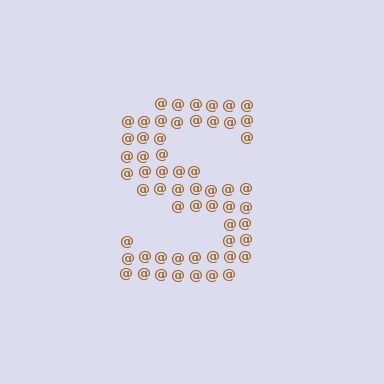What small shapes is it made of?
It is made of small at signs.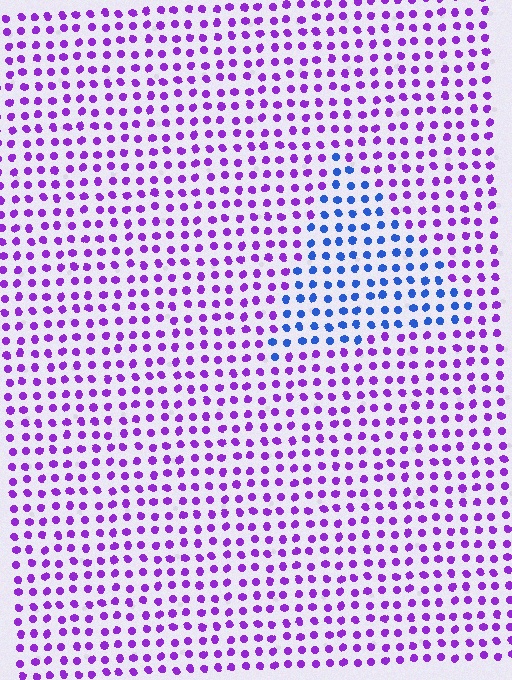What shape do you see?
I see a triangle.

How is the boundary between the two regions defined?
The boundary is defined purely by a slight shift in hue (about 57 degrees). Spacing, size, and orientation are identical on both sides.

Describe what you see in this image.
The image is filled with small purple elements in a uniform arrangement. A triangle-shaped region is visible where the elements are tinted to a slightly different hue, forming a subtle color boundary.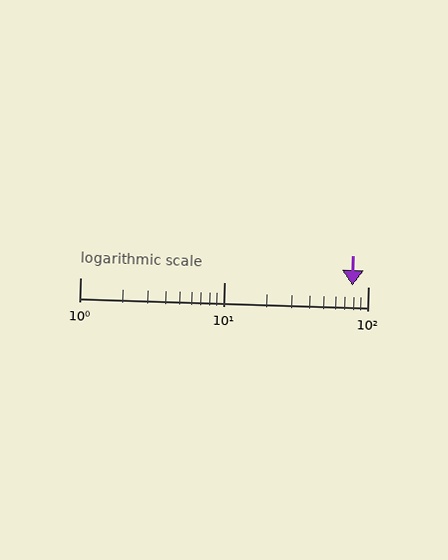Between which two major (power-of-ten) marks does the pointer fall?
The pointer is between 10 and 100.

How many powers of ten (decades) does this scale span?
The scale spans 2 decades, from 1 to 100.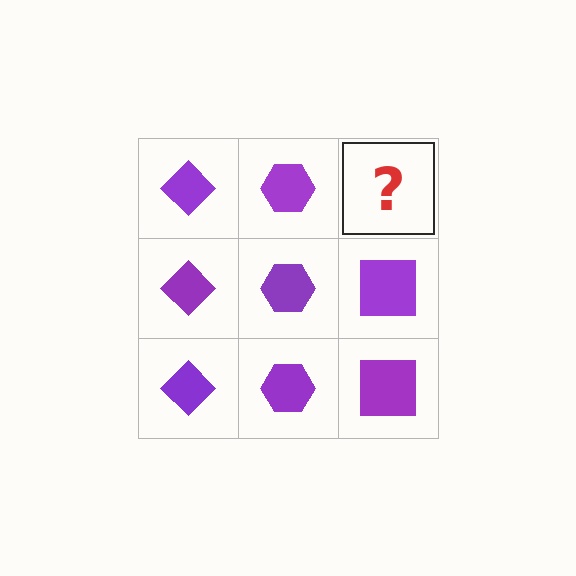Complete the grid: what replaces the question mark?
The question mark should be replaced with a purple square.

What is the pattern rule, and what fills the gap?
The rule is that each column has a consistent shape. The gap should be filled with a purple square.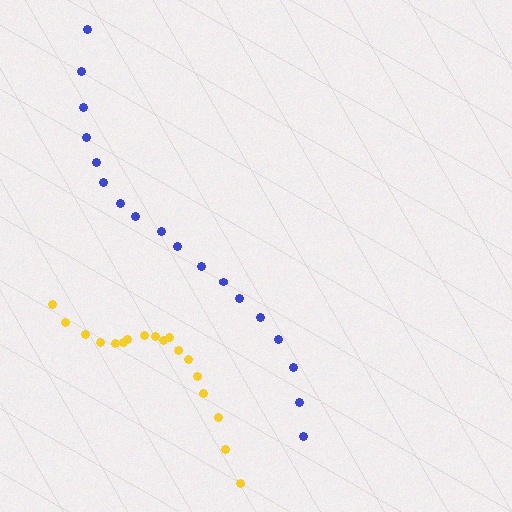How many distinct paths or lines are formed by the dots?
There are 2 distinct paths.